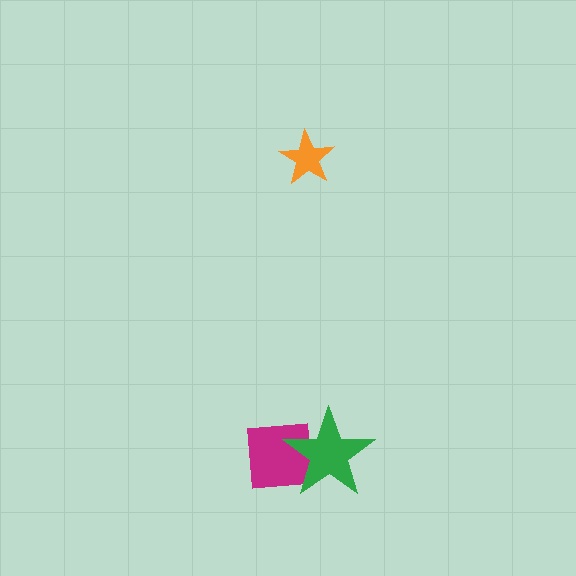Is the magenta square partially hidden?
Yes, it is partially covered by another shape.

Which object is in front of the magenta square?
The green star is in front of the magenta square.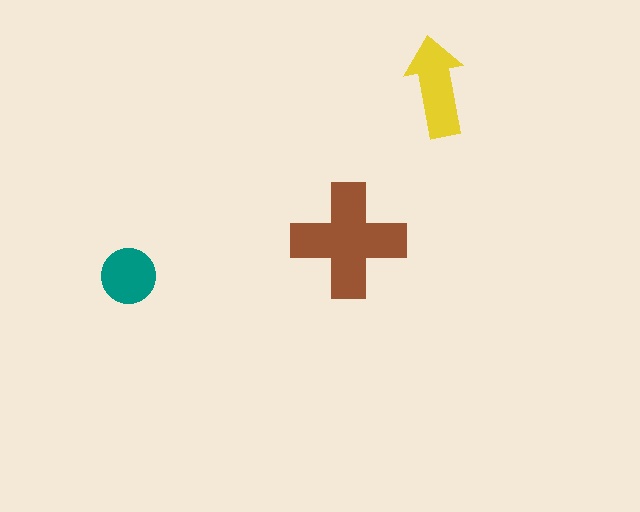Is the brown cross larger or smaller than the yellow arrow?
Larger.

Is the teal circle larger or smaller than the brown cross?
Smaller.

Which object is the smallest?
The teal circle.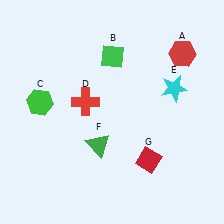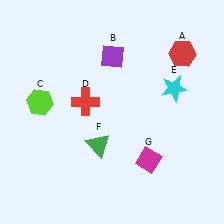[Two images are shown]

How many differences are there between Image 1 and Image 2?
There are 3 differences between the two images.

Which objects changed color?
B changed from green to purple. C changed from green to lime. G changed from red to magenta.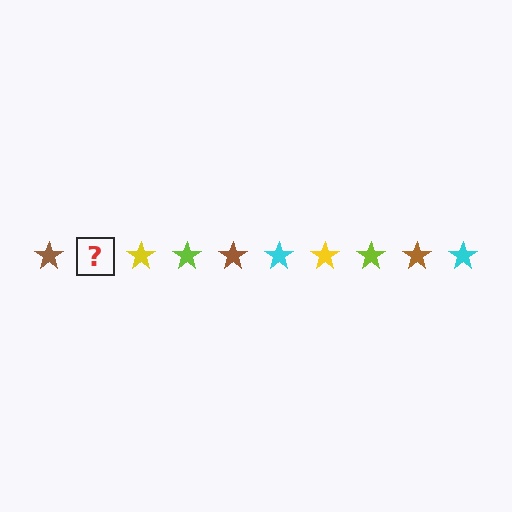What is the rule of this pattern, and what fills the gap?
The rule is that the pattern cycles through brown, cyan, yellow, lime stars. The gap should be filled with a cyan star.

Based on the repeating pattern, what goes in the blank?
The blank should be a cyan star.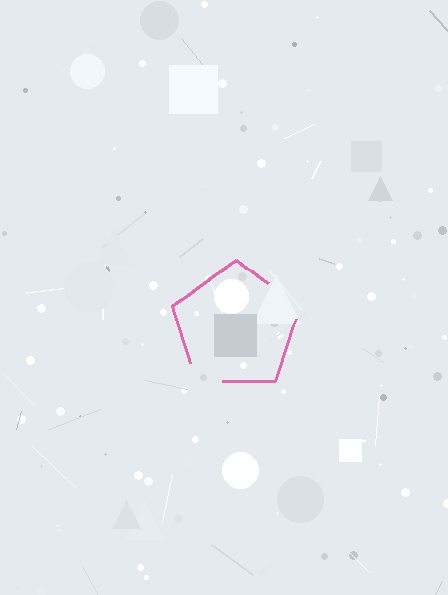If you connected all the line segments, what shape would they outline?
They would outline a pentagon.